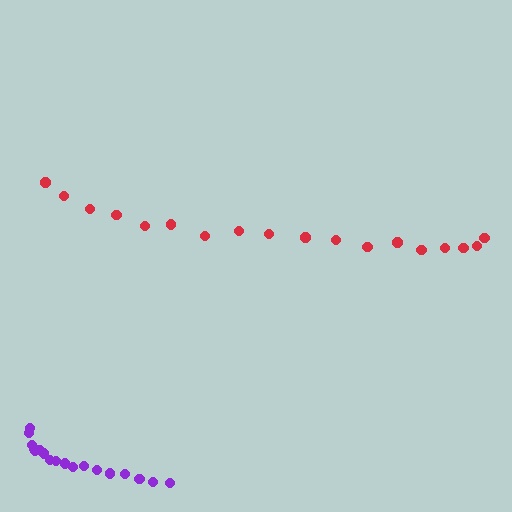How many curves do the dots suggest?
There are 2 distinct paths.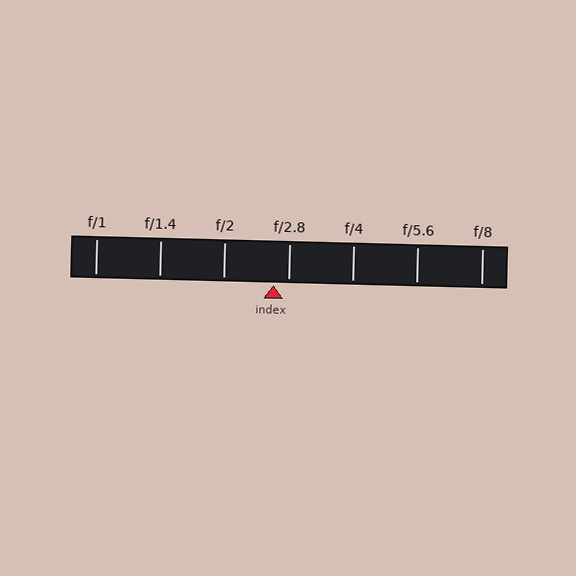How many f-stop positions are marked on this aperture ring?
There are 7 f-stop positions marked.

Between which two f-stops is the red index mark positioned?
The index mark is between f/2 and f/2.8.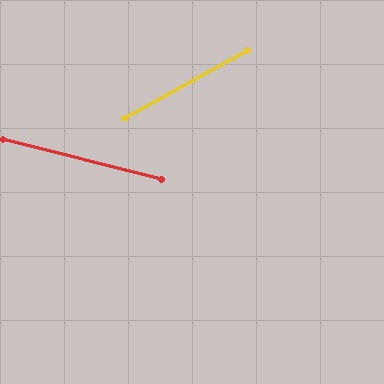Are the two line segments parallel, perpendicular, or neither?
Neither parallel nor perpendicular — they differ by about 43°.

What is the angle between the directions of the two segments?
Approximately 43 degrees.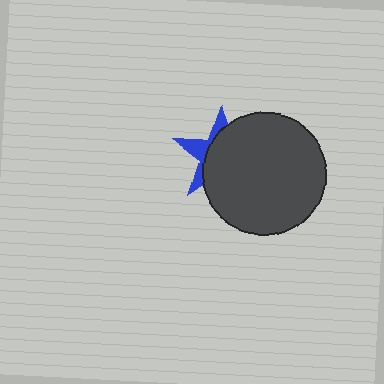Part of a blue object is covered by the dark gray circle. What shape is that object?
It is a star.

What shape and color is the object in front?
The object in front is a dark gray circle.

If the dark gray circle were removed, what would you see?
You would see the complete blue star.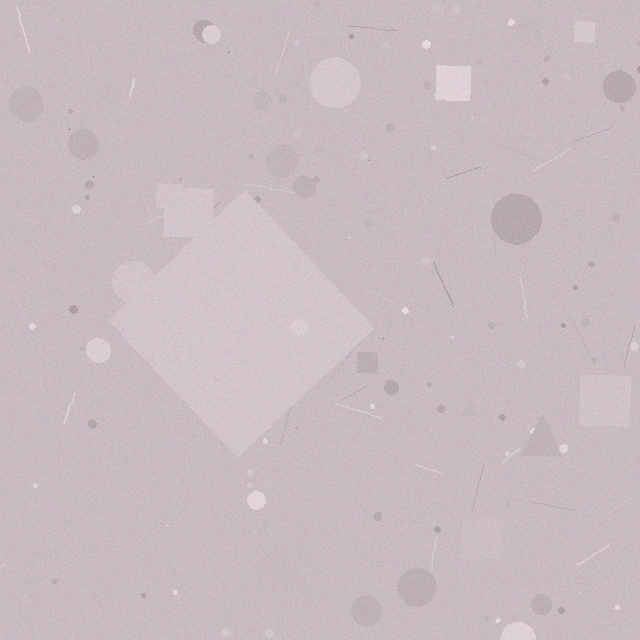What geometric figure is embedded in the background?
A diamond is embedded in the background.